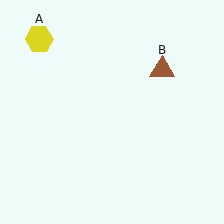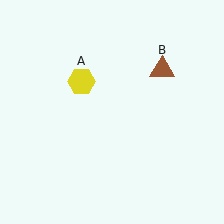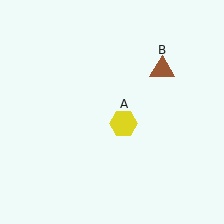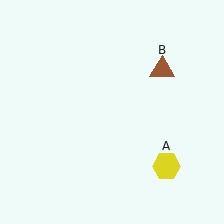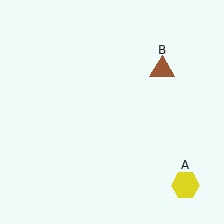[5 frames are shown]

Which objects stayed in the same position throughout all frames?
Brown triangle (object B) remained stationary.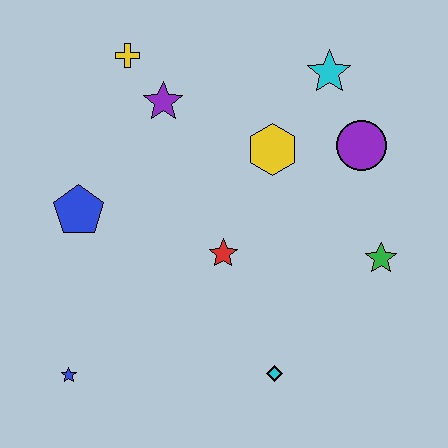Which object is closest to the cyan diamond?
The red star is closest to the cyan diamond.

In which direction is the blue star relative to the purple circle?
The blue star is to the left of the purple circle.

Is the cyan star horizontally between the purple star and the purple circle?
Yes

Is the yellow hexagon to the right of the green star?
No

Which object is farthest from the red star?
The yellow cross is farthest from the red star.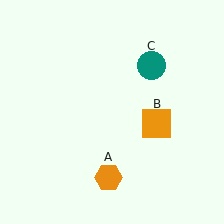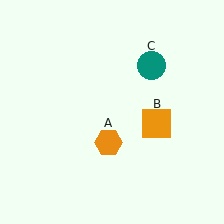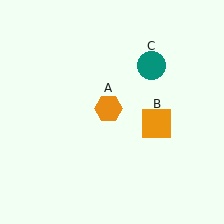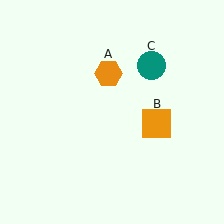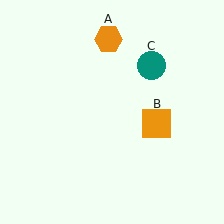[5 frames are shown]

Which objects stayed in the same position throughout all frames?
Orange square (object B) and teal circle (object C) remained stationary.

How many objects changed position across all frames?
1 object changed position: orange hexagon (object A).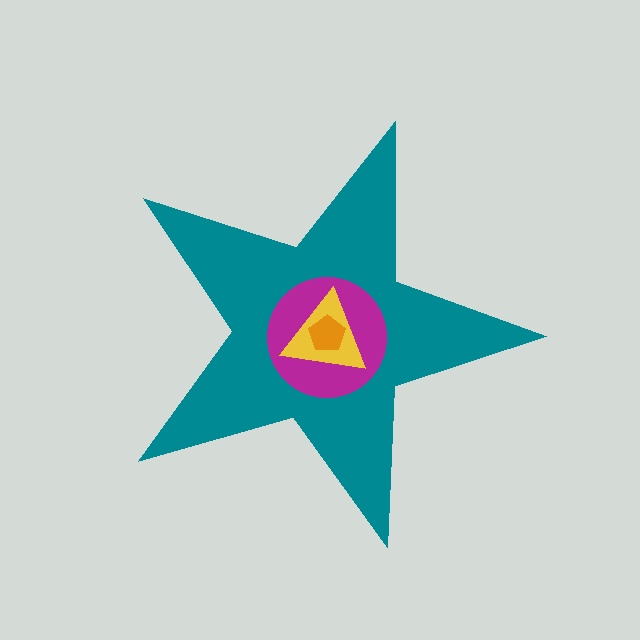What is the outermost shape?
The teal star.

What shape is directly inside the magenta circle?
The yellow triangle.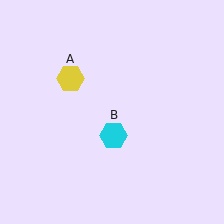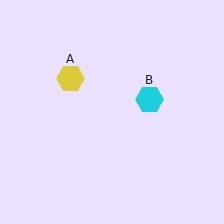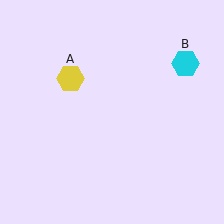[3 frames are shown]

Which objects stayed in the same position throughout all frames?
Yellow hexagon (object A) remained stationary.